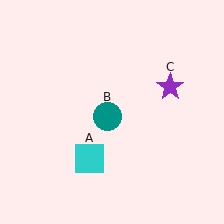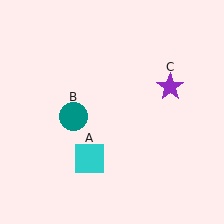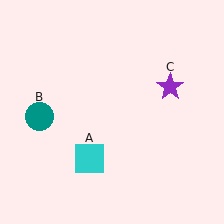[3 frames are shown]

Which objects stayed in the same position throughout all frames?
Cyan square (object A) and purple star (object C) remained stationary.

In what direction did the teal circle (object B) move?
The teal circle (object B) moved left.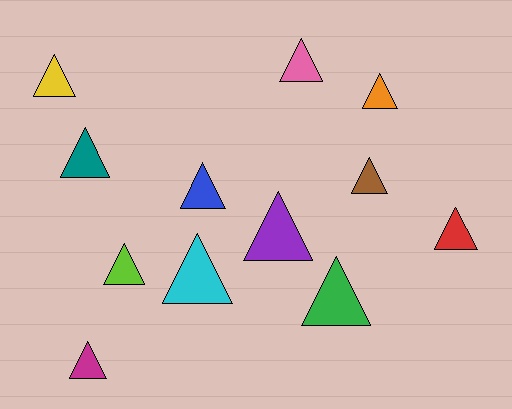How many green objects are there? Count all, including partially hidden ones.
There is 1 green object.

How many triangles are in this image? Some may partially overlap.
There are 12 triangles.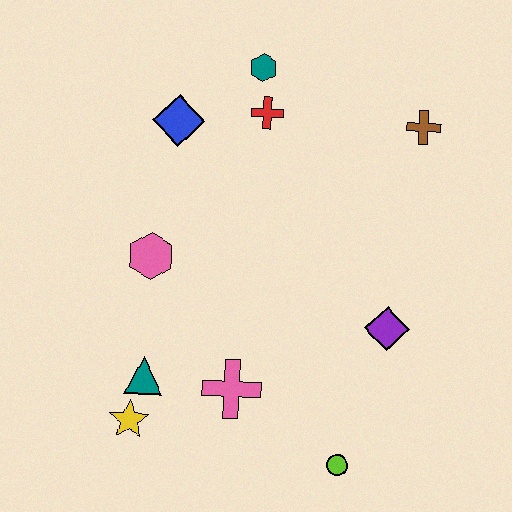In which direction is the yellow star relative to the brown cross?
The yellow star is below the brown cross.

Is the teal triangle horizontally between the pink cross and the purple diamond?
No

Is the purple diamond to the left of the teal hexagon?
No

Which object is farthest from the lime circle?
The teal hexagon is farthest from the lime circle.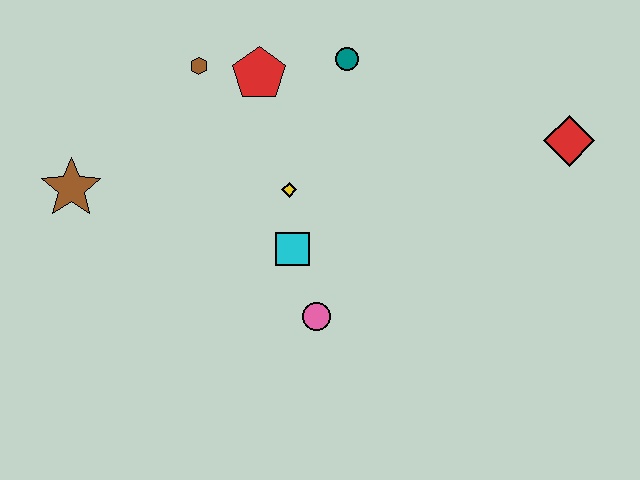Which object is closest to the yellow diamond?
The cyan square is closest to the yellow diamond.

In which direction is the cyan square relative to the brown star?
The cyan square is to the right of the brown star.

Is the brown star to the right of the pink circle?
No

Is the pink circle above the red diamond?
No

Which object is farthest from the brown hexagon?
The red diamond is farthest from the brown hexagon.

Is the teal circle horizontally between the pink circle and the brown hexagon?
No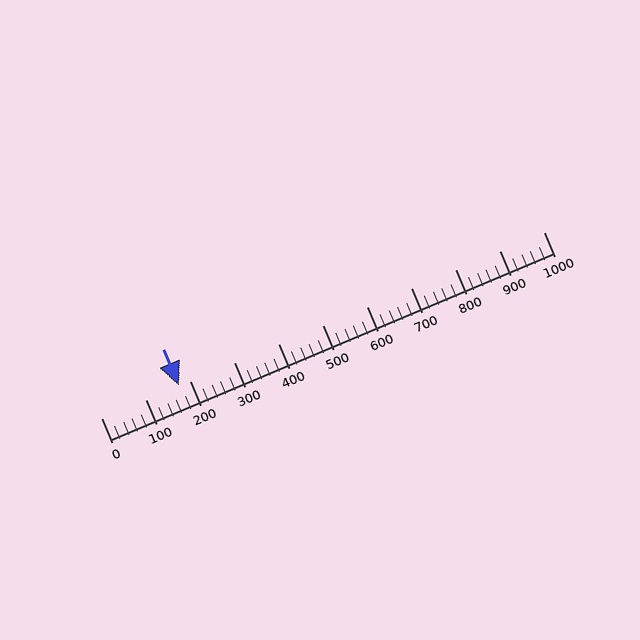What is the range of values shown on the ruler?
The ruler shows values from 0 to 1000.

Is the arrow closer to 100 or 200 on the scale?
The arrow is closer to 200.